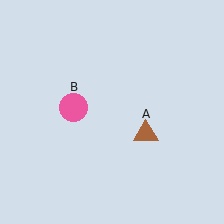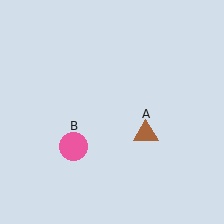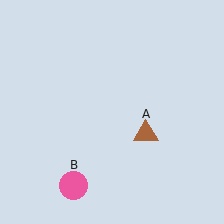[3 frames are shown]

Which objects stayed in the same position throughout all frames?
Brown triangle (object A) remained stationary.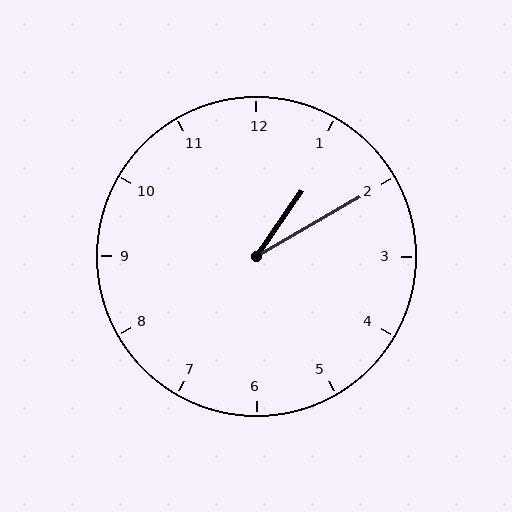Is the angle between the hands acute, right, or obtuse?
It is acute.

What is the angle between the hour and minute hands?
Approximately 25 degrees.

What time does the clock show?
1:10.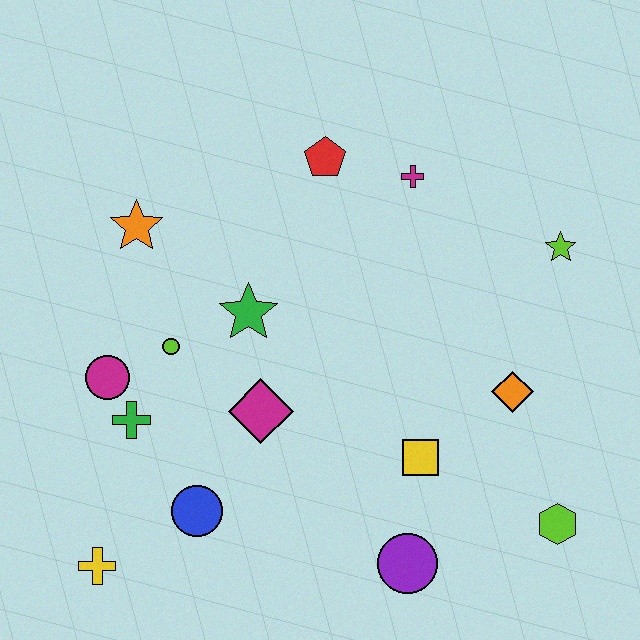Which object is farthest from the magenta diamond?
The lime star is farthest from the magenta diamond.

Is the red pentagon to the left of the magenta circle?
No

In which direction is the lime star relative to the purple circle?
The lime star is above the purple circle.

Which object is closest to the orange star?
The lime circle is closest to the orange star.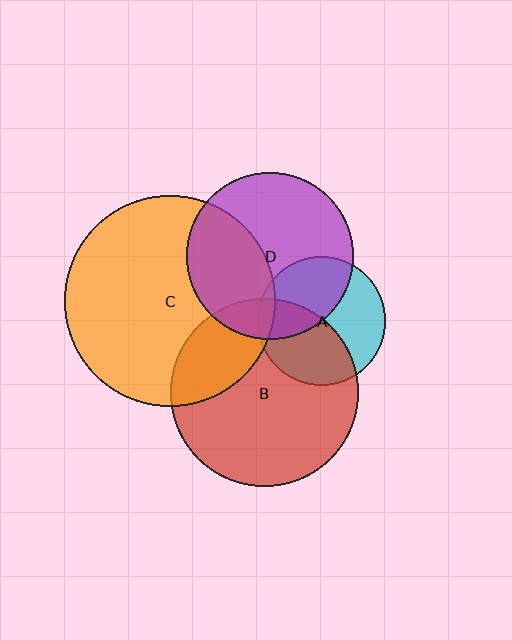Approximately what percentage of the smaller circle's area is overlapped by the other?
Approximately 40%.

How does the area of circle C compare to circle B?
Approximately 1.3 times.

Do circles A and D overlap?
Yes.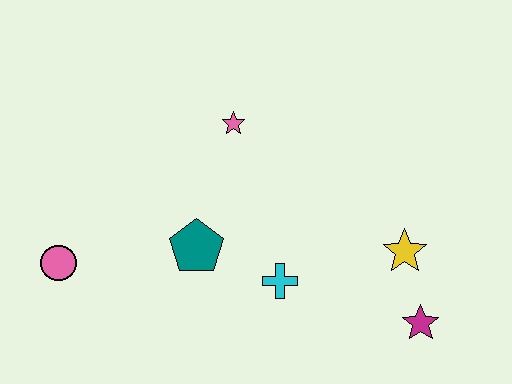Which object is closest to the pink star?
The teal pentagon is closest to the pink star.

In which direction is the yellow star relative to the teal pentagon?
The yellow star is to the right of the teal pentagon.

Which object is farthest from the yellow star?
The pink circle is farthest from the yellow star.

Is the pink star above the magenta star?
Yes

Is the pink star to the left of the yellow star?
Yes